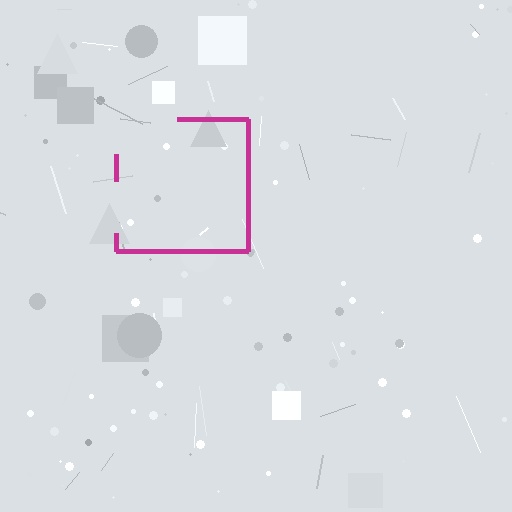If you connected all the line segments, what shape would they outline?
They would outline a square.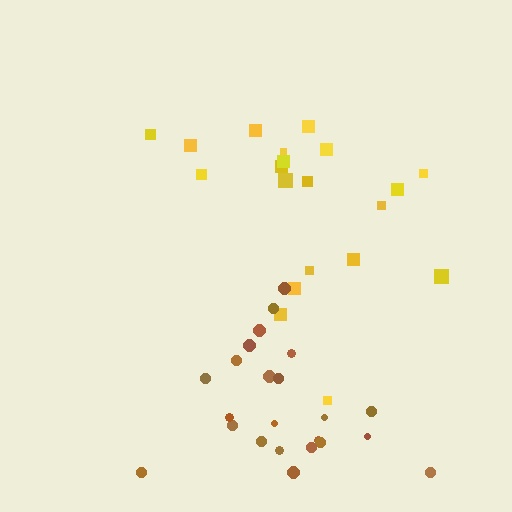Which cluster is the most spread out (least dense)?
Yellow.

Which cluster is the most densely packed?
Brown.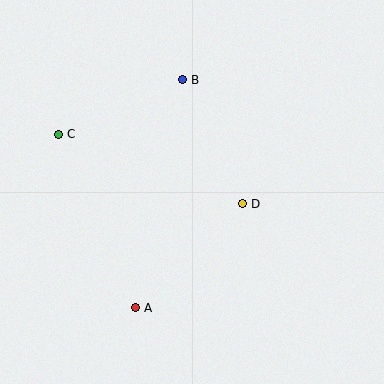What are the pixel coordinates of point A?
Point A is at (135, 308).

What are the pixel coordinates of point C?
Point C is at (58, 134).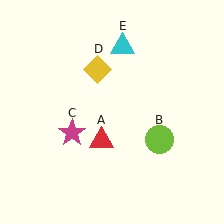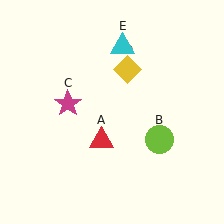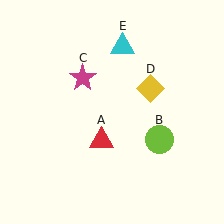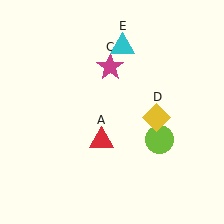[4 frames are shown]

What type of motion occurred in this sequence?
The magenta star (object C), yellow diamond (object D) rotated clockwise around the center of the scene.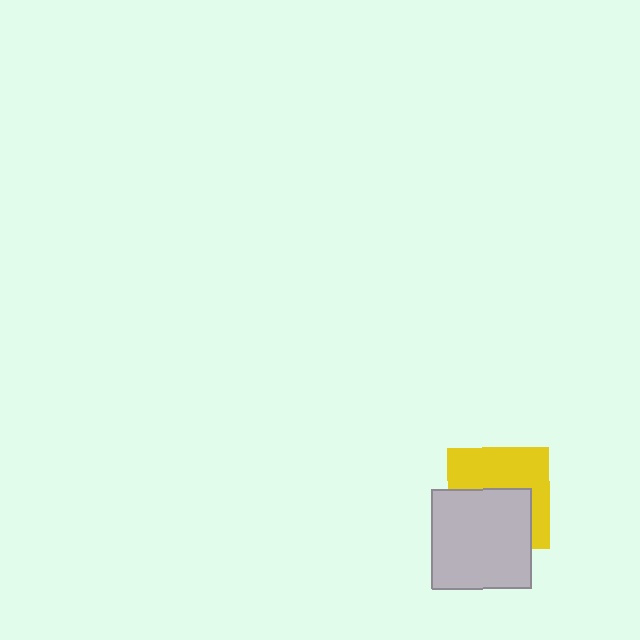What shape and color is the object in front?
The object in front is a light gray square.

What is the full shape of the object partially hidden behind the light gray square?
The partially hidden object is a yellow square.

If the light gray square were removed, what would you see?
You would see the complete yellow square.